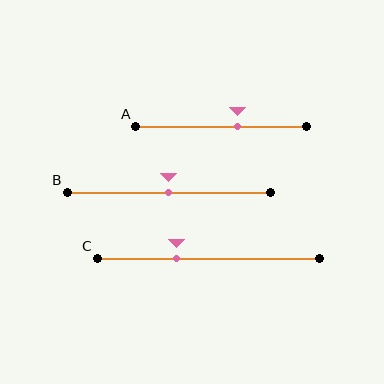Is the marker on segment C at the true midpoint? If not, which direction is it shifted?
No, the marker on segment C is shifted to the left by about 14% of the segment length.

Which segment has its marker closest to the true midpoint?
Segment B has its marker closest to the true midpoint.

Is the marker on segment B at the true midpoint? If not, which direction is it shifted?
Yes, the marker on segment B is at the true midpoint.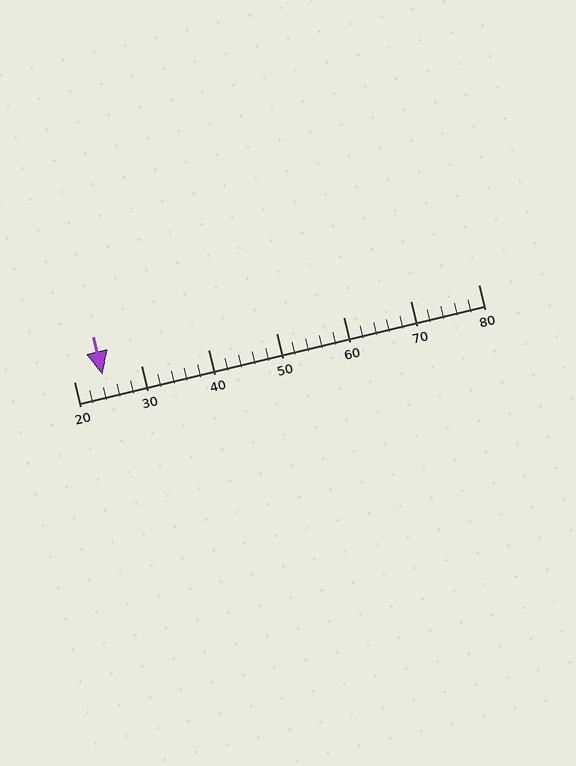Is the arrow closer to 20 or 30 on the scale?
The arrow is closer to 20.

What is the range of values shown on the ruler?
The ruler shows values from 20 to 80.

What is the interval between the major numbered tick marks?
The major tick marks are spaced 10 units apart.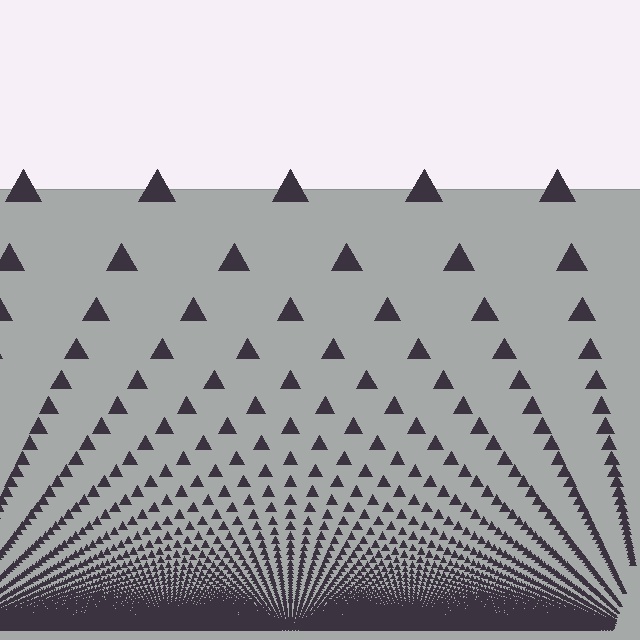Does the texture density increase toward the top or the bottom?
Density increases toward the bottom.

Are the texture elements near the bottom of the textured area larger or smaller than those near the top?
Smaller. The gradient is inverted — elements near the bottom are smaller and denser.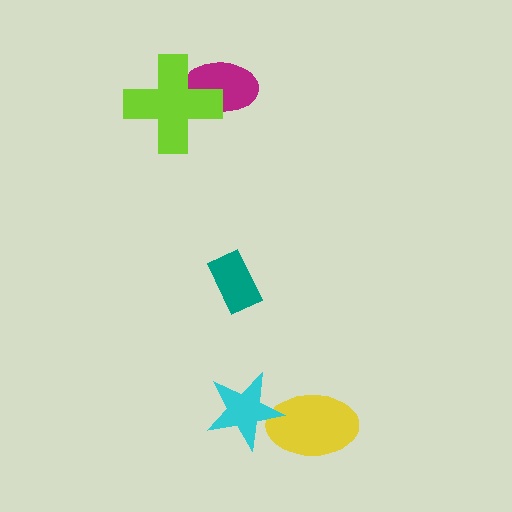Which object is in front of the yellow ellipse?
The cyan star is in front of the yellow ellipse.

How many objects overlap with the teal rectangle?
0 objects overlap with the teal rectangle.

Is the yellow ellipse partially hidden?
Yes, it is partially covered by another shape.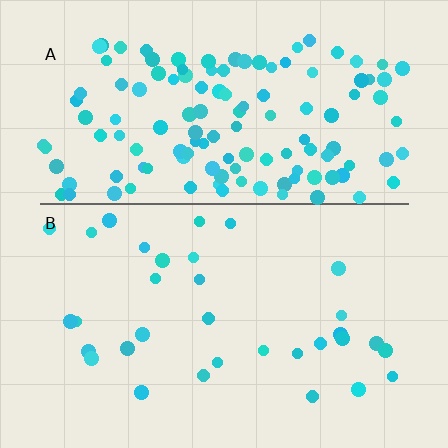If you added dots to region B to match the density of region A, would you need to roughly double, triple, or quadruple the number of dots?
Approximately quadruple.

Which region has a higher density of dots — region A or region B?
A (the top).